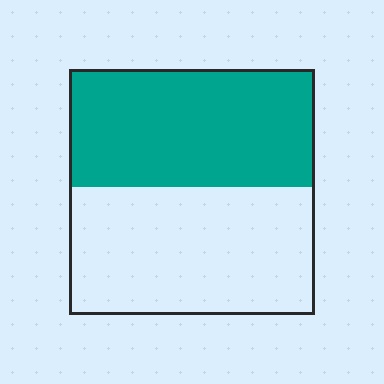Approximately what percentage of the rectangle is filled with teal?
Approximately 50%.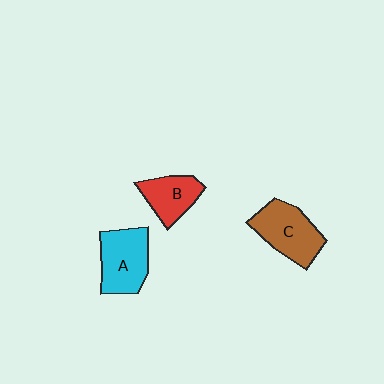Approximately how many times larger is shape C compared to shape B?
Approximately 1.4 times.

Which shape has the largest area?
Shape C (brown).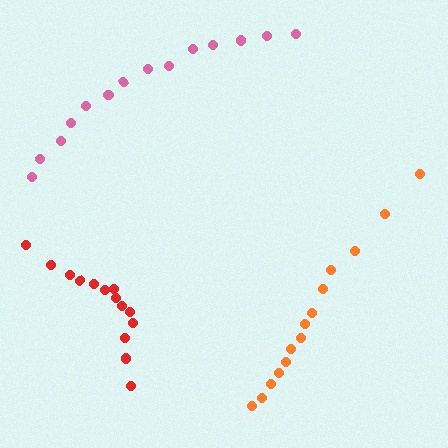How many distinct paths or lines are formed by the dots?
There are 3 distinct paths.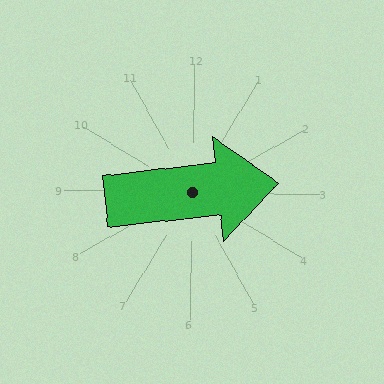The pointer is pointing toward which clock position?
Roughly 3 o'clock.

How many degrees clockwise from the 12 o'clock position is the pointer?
Approximately 83 degrees.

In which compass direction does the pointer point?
East.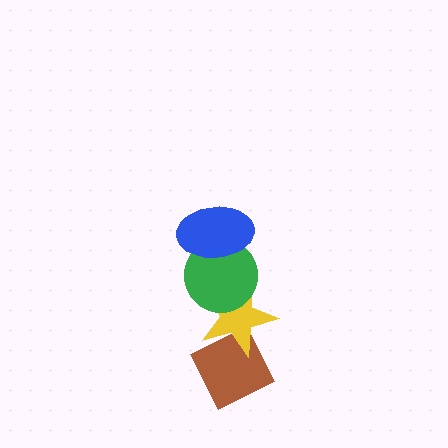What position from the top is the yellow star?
The yellow star is 3rd from the top.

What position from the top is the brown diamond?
The brown diamond is 4th from the top.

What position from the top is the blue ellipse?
The blue ellipse is 1st from the top.